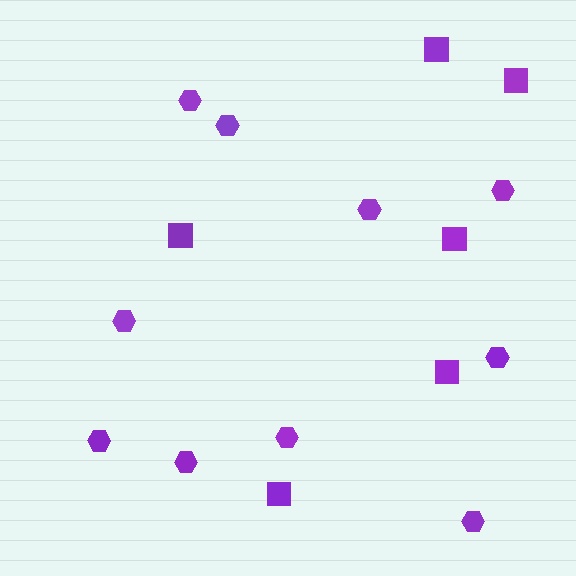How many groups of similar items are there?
There are 2 groups: one group of squares (6) and one group of hexagons (10).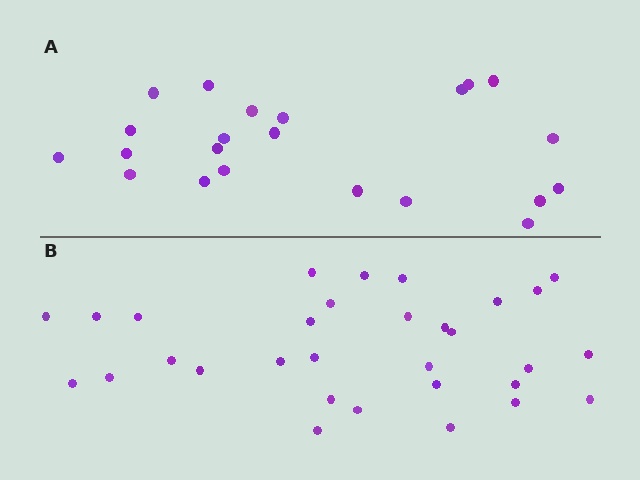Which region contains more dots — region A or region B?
Region B (the bottom region) has more dots.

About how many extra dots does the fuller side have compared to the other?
Region B has roughly 8 or so more dots than region A.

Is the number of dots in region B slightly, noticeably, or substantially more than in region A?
Region B has noticeably more, but not dramatically so. The ratio is roughly 1.4 to 1.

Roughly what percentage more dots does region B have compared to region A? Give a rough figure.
About 40% more.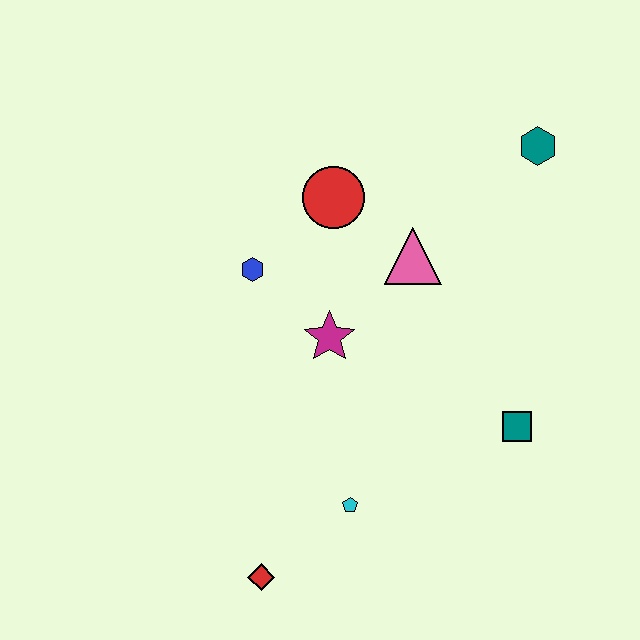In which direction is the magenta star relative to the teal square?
The magenta star is to the left of the teal square.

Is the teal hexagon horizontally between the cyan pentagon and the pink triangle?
No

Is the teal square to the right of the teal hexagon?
No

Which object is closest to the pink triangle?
The red circle is closest to the pink triangle.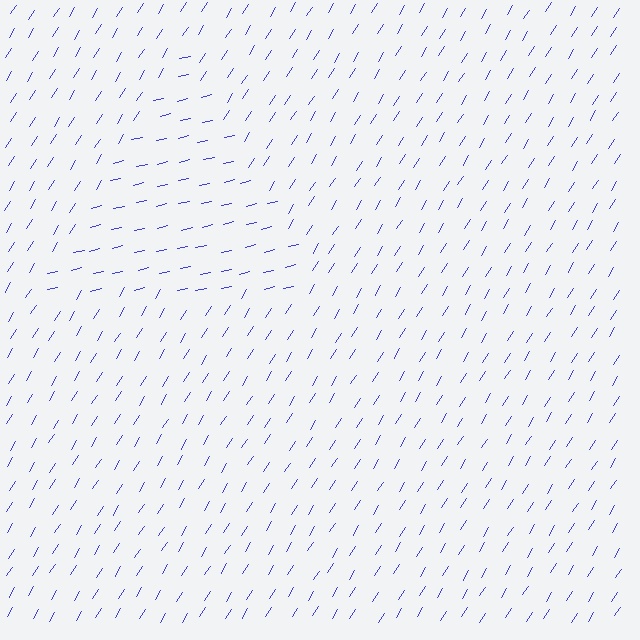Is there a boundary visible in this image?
Yes, there is a texture boundary formed by a change in line orientation.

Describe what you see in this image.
The image is filled with small blue line segments. A triangle region in the image has lines oriented differently from the surrounding lines, creating a visible texture boundary.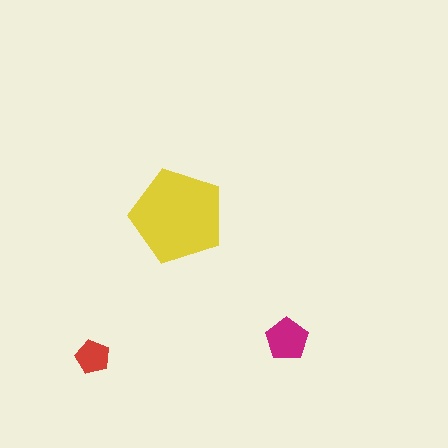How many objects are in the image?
There are 3 objects in the image.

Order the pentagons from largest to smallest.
the yellow one, the magenta one, the red one.